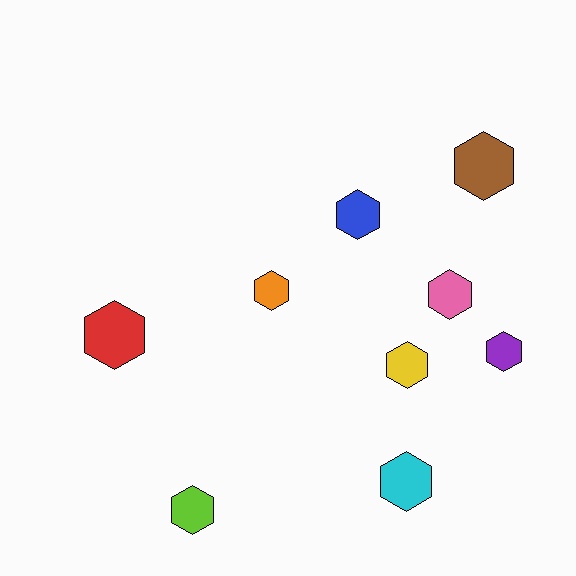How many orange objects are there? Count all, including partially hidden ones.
There is 1 orange object.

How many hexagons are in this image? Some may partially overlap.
There are 9 hexagons.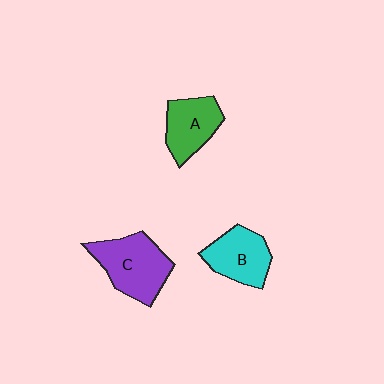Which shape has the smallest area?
Shape A (green).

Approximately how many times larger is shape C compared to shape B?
Approximately 1.3 times.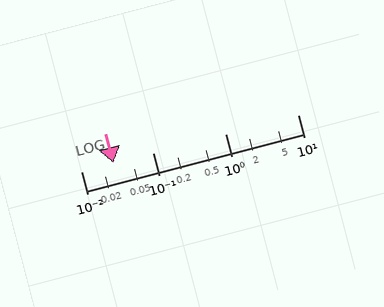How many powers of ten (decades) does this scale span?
The scale spans 3 decades, from 0.01 to 10.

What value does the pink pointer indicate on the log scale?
The pointer indicates approximately 0.028.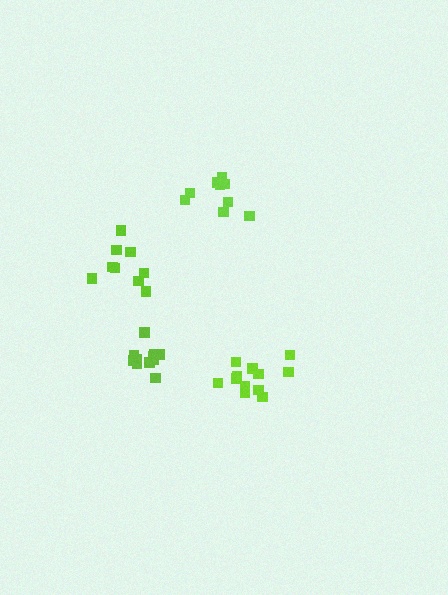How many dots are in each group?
Group 1: 12 dots, Group 2: 9 dots, Group 3: 9 dots, Group 4: 11 dots (41 total).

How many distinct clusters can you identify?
There are 4 distinct clusters.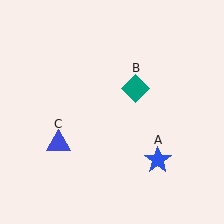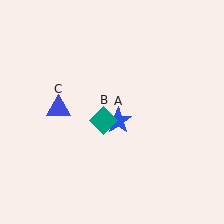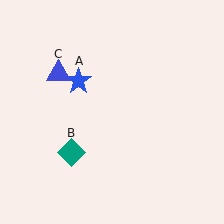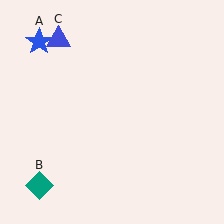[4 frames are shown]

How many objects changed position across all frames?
3 objects changed position: blue star (object A), teal diamond (object B), blue triangle (object C).